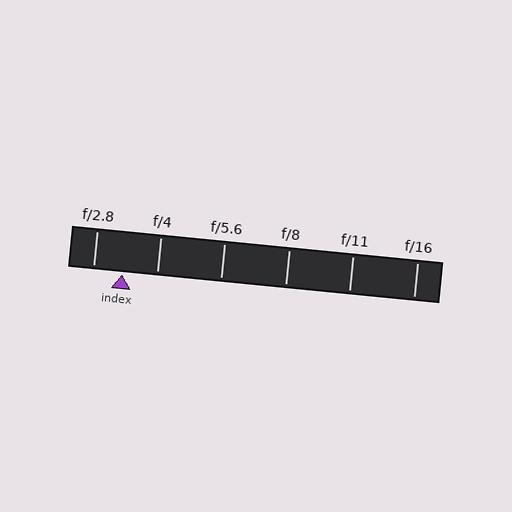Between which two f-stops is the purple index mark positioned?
The index mark is between f/2.8 and f/4.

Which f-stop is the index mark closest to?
The index mark is closest to f/2.8.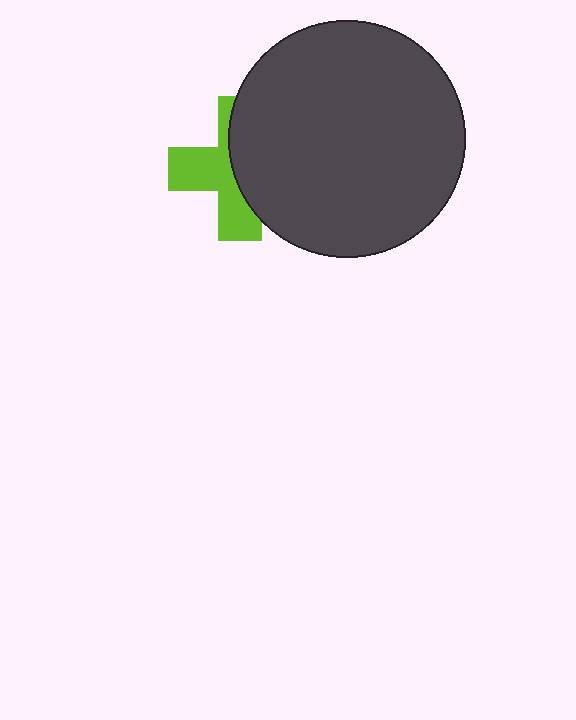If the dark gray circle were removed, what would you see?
You would see the complete lime cross.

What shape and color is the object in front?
The object in front is a dark gray circle.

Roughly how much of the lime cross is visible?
About half of it is visible (roughly 50%).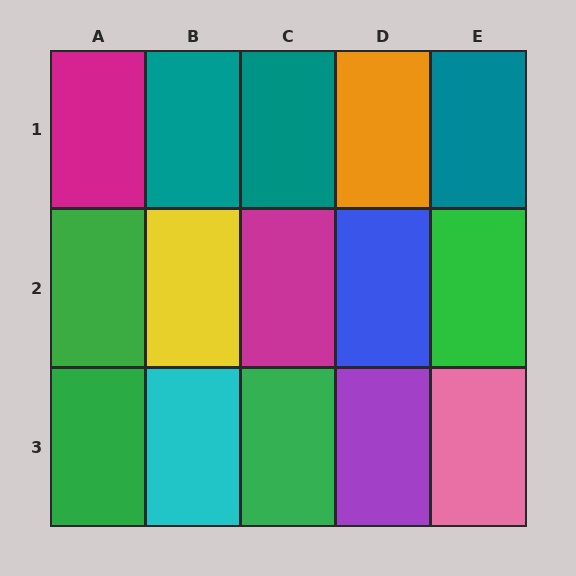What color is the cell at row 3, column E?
Pink.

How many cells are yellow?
1 cell is yellow.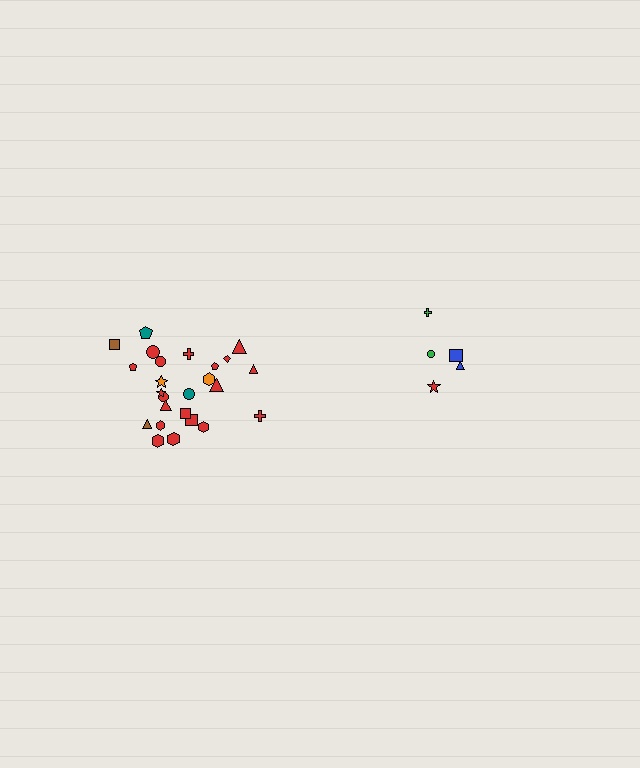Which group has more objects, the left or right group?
The left group.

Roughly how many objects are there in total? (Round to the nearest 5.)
Roughly 30 objects in total.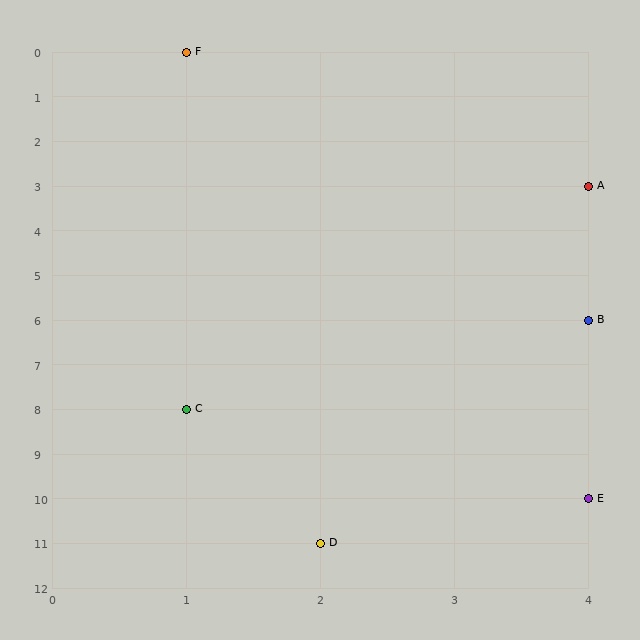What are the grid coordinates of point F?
Point F is at grid coordinates (1, 0).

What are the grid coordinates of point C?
Point C is at grid coordinates (1, 8).